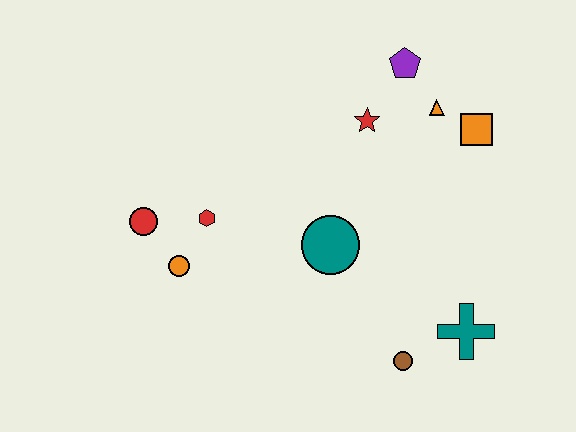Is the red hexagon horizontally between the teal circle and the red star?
No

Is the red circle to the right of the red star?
No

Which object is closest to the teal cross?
The brown circle is closest to the teal cross.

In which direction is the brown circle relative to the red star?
The brown circle is below the red star.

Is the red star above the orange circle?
Yes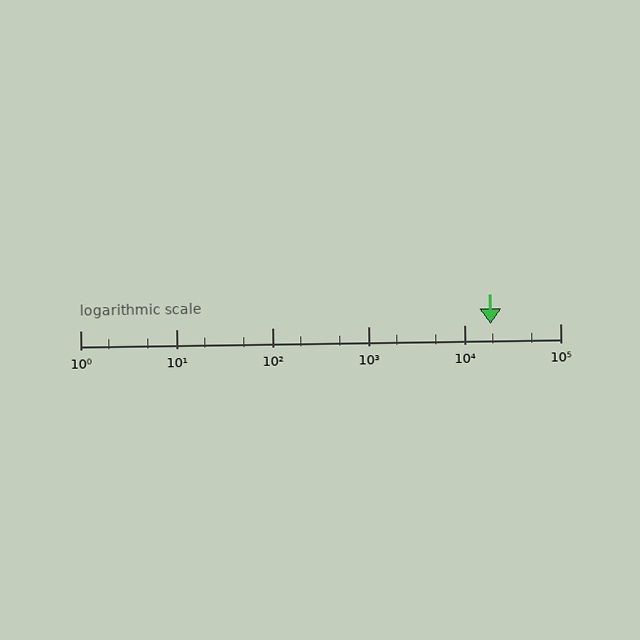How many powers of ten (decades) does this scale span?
The scale spans 5 decades, from 1 to 100000.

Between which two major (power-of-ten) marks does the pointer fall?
The pointer is between 10000 and 100000.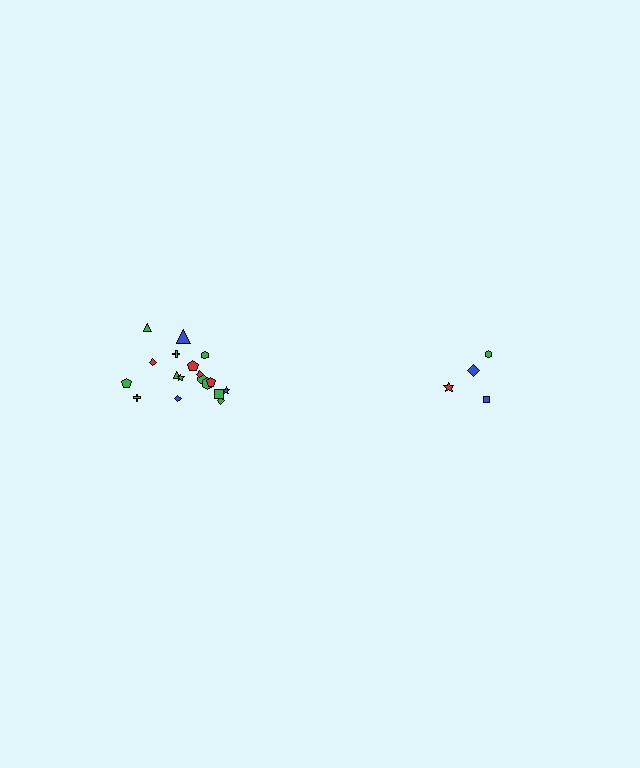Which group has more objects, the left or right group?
The left group.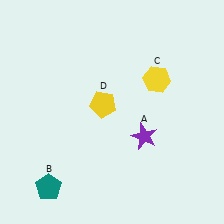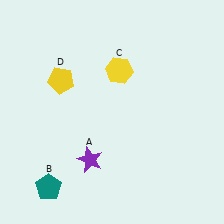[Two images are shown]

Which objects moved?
The objects that moved are: the purple star (A), the yellow hexagon (C), the yellow pentagon (D).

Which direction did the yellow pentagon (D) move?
The yellow pentagon (D) moved left.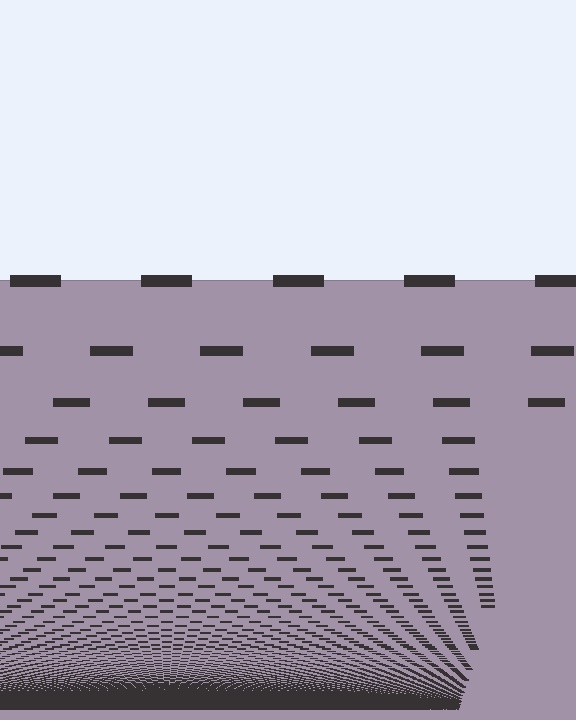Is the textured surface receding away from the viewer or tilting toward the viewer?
The surface appears to tilt toward the viewer. Texture elements get larger and sparser toward the top.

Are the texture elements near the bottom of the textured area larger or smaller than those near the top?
Smaller. The gradient is inverted — elements near the bottom are smaller and denser.